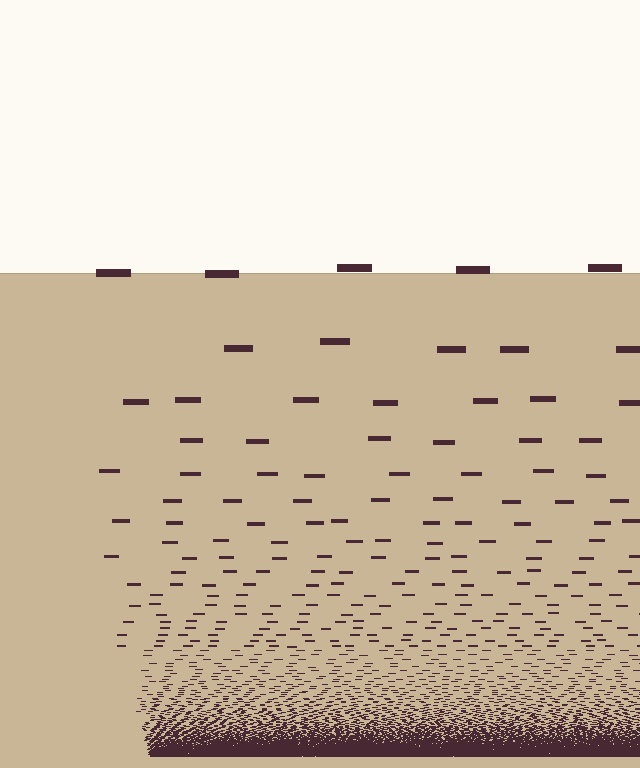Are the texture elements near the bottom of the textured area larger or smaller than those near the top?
Smaller. The gradient is inverted — elements near the bottom are smaller and denser.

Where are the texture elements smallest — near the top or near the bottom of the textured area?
Near the bottom.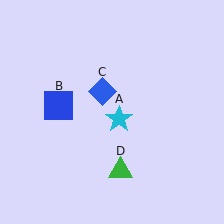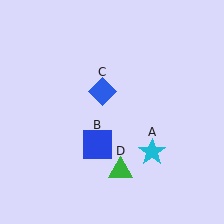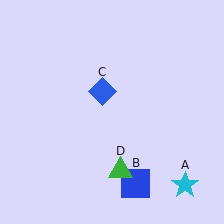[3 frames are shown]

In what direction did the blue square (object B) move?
The blue square (object B) moved down and to the right.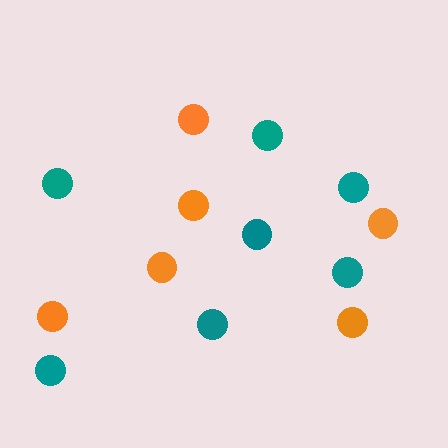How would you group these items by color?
There are 2 groups: one group of orange circles (6) and one group of teal circles (7).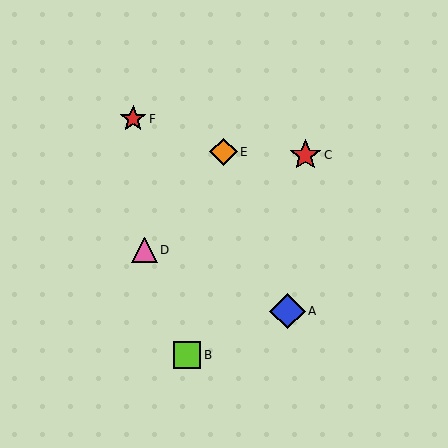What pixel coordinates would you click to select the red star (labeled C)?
Click at (305, 155) to select the red star C.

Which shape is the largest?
The blue diamond (labeled A) is the largest.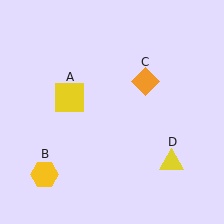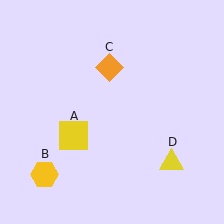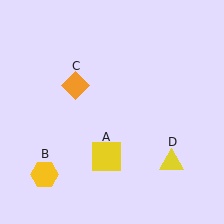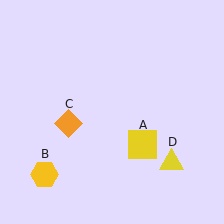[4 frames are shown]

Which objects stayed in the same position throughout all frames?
Yellow hexagon (object B) and yellow triangle (object D) remained stationary.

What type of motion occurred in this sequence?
The yellow square (object A), orange diamond (object C) rotated counterclockwise around the center of the scene.